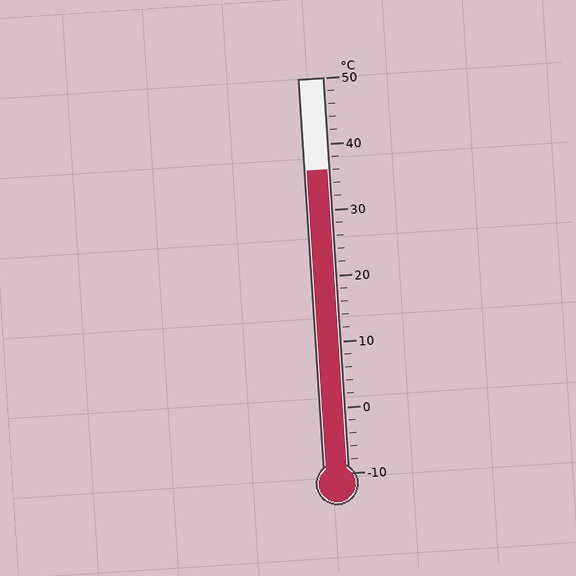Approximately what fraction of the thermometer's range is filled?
The thermometer is filled to approximately 75% of its range.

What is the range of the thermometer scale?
The thermometer scale ranges from -10°C to 50°C.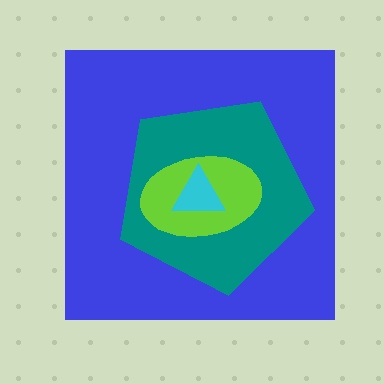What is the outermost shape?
The blue square.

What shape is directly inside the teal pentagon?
The lime ellipse.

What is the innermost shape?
The cyan triangle.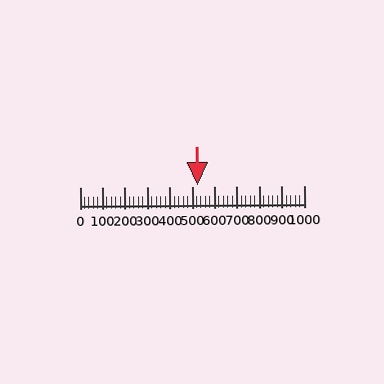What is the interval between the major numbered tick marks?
The major tick marks are spaced 100 units apart.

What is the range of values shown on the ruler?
The ruler shows values from 0 to 1000.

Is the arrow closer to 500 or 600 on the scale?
The arrow is closer to 500.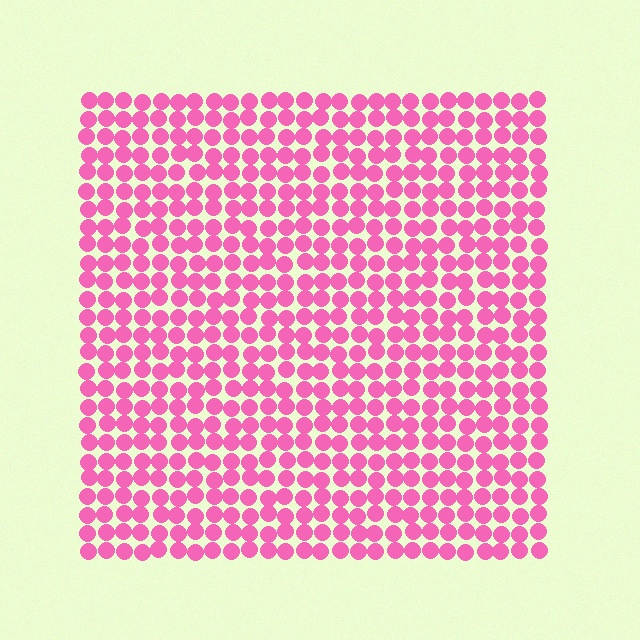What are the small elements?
The small elements are circles.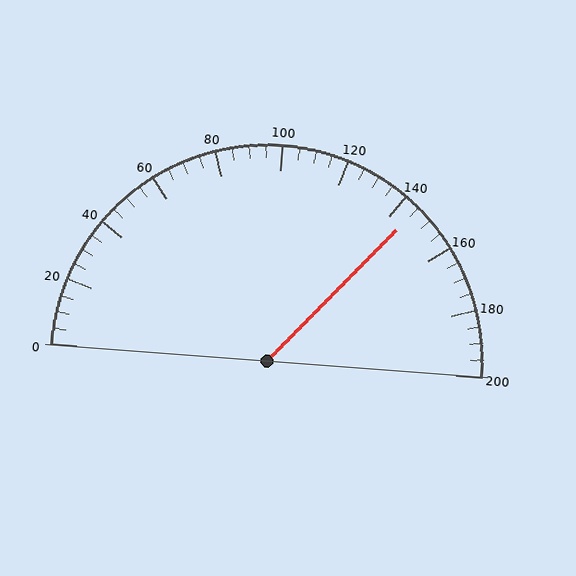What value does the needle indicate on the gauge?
The needle indicates approximately 145.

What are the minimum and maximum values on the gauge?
The gauge ranges from 0 to 200.